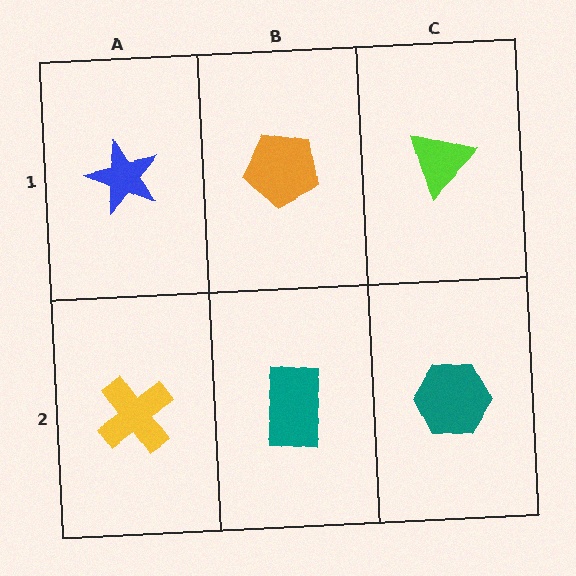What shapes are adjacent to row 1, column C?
A teal hexagon (row 2, column C), an orange pentagon (row 1, column B).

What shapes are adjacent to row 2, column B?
An orange pentagon (row 1, column B), a yellow cross (row 2, column A), a teal hexagon (row 2, column C).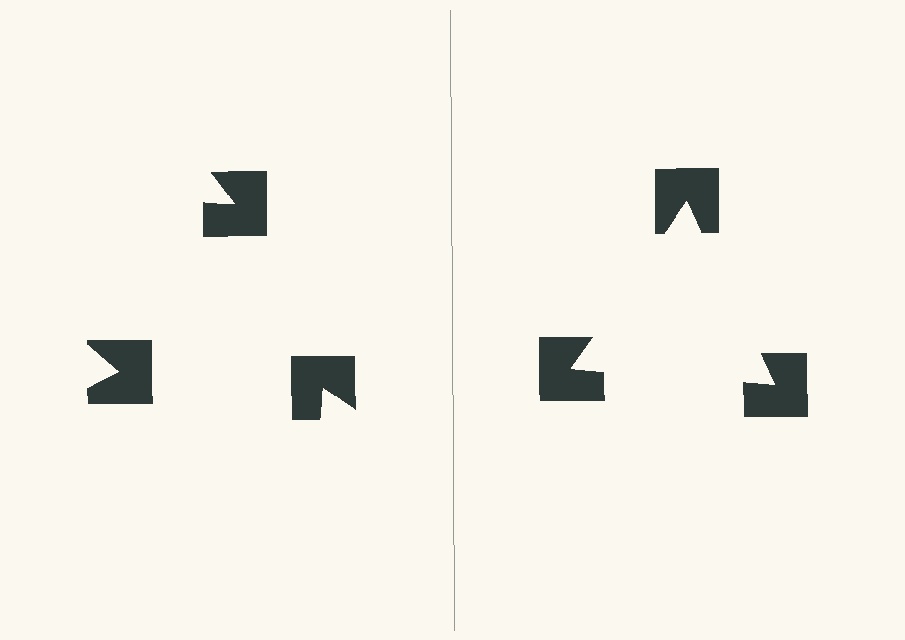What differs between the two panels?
The notched squares are positioned identically on both sides; only the wedge orientations differ. On the right they align to a triangle; on the left they are misaligned.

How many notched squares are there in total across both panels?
6 — 3 on each side.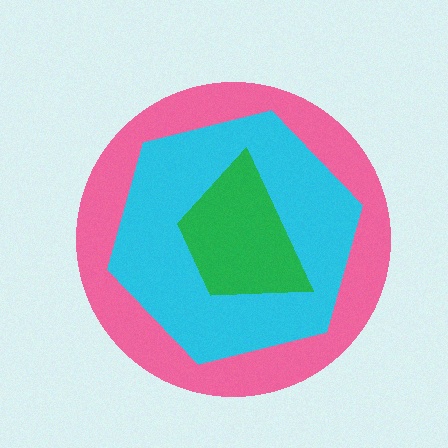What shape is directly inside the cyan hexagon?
The green trapezoid.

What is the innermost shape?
The green trapezoid.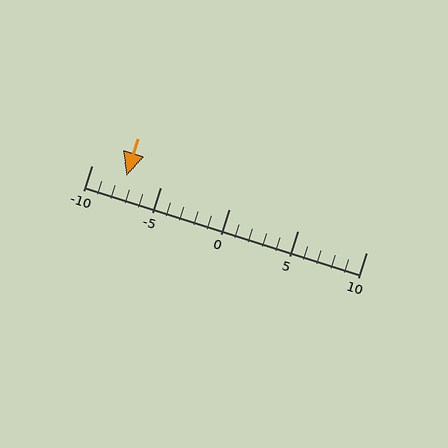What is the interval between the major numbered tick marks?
The major tick marks are spaced 5 units apart.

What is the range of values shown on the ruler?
The ruler shows values from -10 to 10.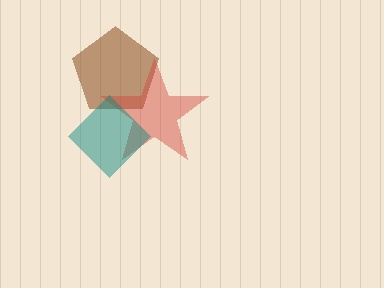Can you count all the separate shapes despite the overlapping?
Yes, there are 3 separate shapes.